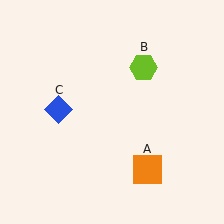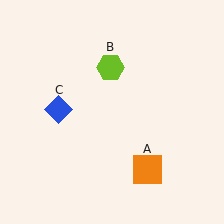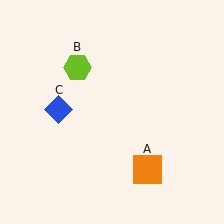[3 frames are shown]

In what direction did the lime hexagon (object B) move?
The lime hexagon (object B) moved left.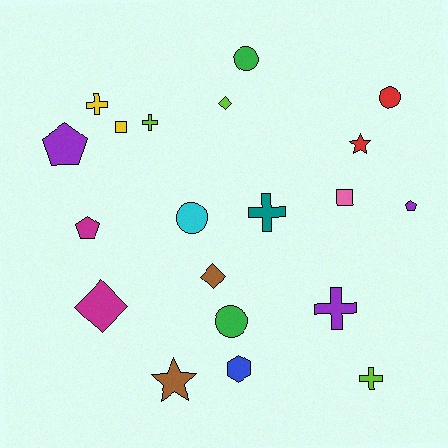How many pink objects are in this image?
There is 1 pink object.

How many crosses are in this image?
There are 5 crosses.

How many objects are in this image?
There are 20 objects.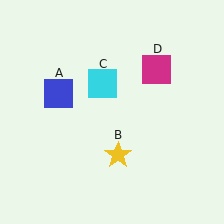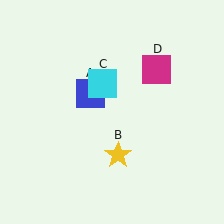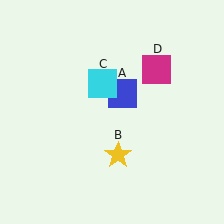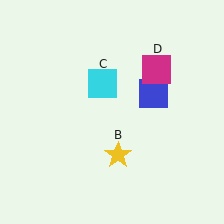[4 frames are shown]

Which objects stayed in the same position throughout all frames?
Yellow star (object B) and cyan square (object C) and magenta square (object D) remained stationary.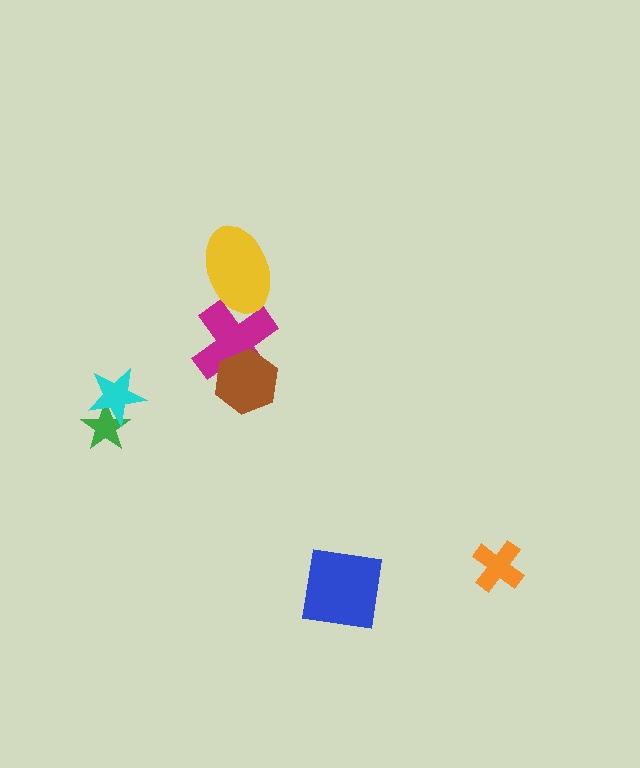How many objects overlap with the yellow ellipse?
1 object overlaps with the yellow ellipse.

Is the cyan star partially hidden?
No, no other shape covers it.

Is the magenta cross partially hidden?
Yes, it is partially covered by another shape.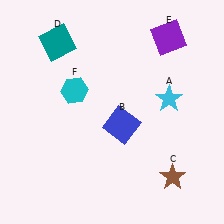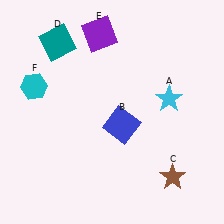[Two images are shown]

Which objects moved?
The objects that moved are: the purple square (E), the cyan hexagon (F).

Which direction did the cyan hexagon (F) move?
The cyan hexagon (F) moved left.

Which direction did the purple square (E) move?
The purple square (E) moved left.